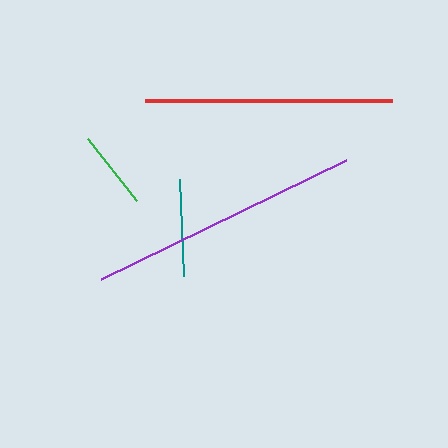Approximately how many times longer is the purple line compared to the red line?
The purple line is approximately 1.1 times the length of the red line.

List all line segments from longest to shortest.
From longest to shortest: purple, red, teal, green.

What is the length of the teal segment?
The teal segment is approximately 98 pixels long.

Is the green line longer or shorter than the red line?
The red line is longer than the green line.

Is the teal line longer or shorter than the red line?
The red line is longer than the teal line.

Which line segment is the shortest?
The green line is the shortest at approximately 79 pixels.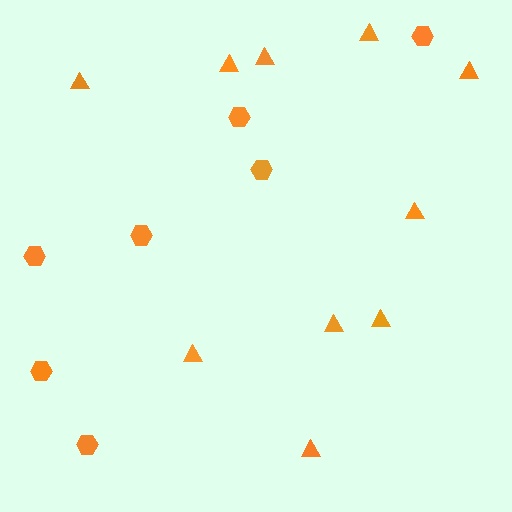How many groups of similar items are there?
There are 2 groups: one group of triangles (10) and one group of hexagons (7).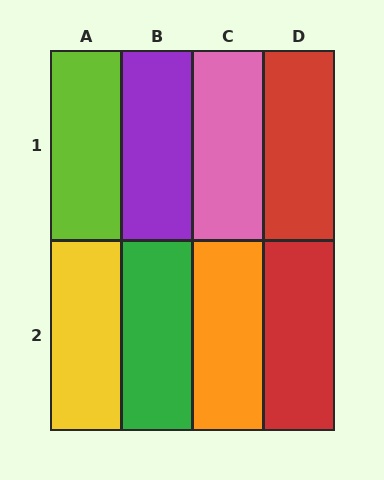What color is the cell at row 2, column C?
Orange.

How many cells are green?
1 cell is green.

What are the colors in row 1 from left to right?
Lime, purple, pink, red.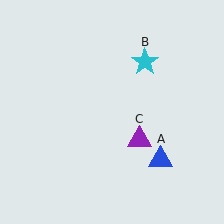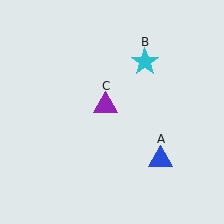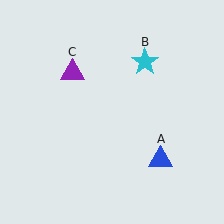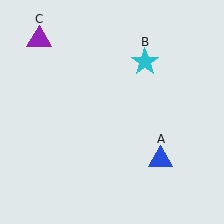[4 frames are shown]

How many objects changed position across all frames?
1 object changed position: purple triangle (object C).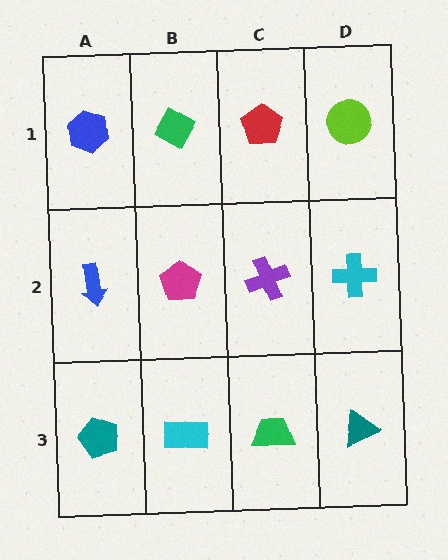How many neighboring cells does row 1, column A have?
2.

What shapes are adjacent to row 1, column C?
A purple cross (row 2, column C), a green diamond (row 1, column B), a lime circle (row 1, column D).